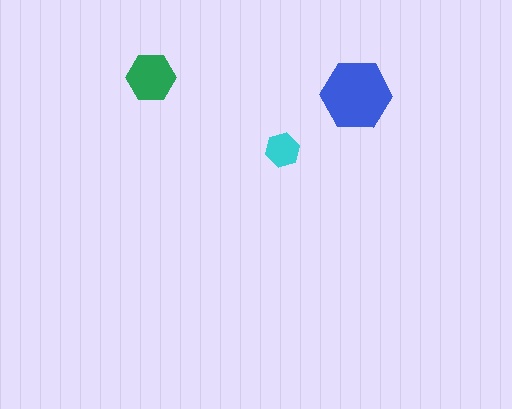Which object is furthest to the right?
The blue hexagon is rightmost.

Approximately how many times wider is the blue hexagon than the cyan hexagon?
About 2 times wider.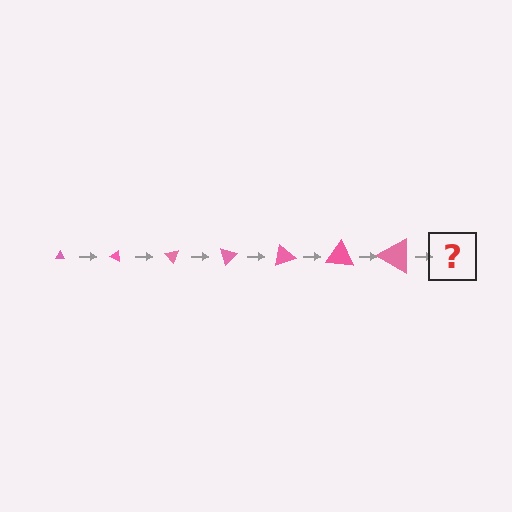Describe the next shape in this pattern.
It should be a triangle, larger than the previous one and rotated 175 degrees from the start.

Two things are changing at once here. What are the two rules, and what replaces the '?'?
The two rules are that the triangle grows larger each step and it rotates 25 degrees each step. The '?' should be a triangle, larger than the previous one and rotated 175 degrees from the start.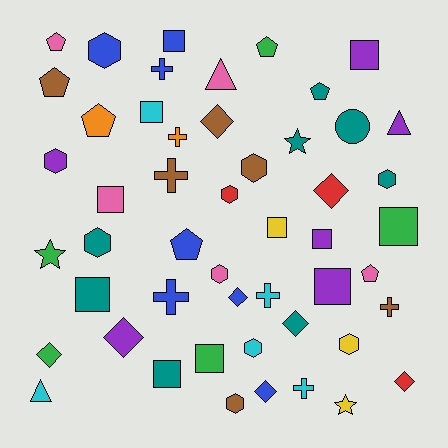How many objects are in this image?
There are 50 objects.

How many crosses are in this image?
There are 7 crosses.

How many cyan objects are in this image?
There are 5 cyan objects.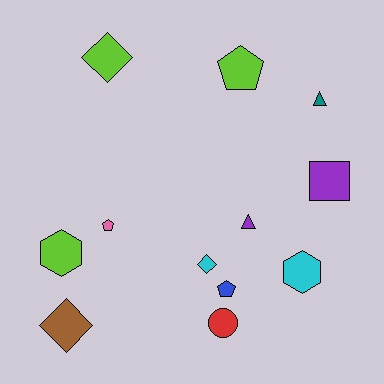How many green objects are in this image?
There are no green objects.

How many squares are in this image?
There is 1 square.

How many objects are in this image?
There are 12 objects.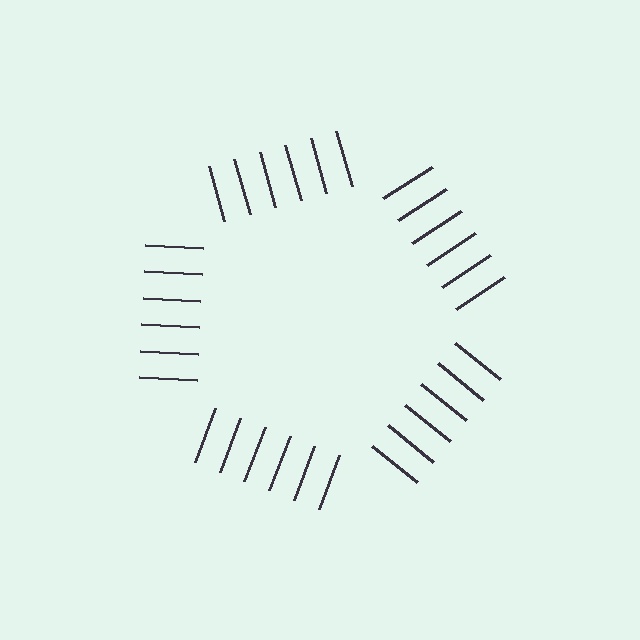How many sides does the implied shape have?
5 sides — the line-ends trace a pentagon.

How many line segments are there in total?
30 — 6 along each of the 5 edges.